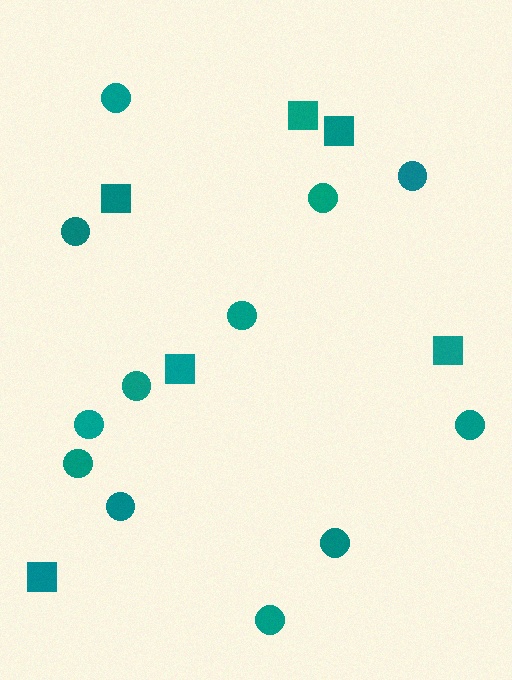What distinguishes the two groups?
There are 2 groups: one group of squares (6) and one group of circles (12).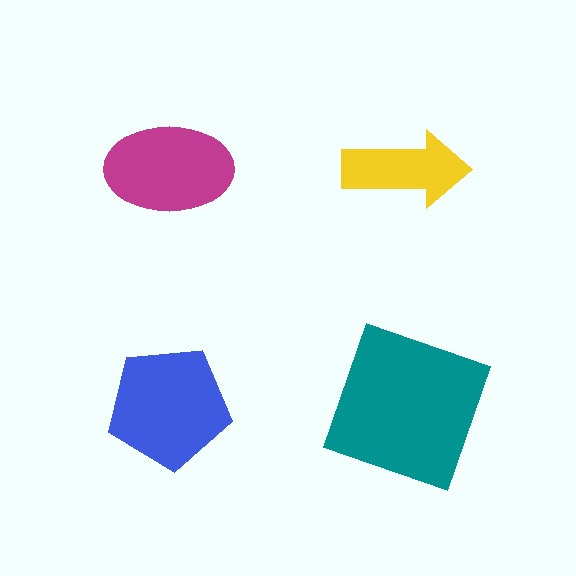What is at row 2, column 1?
A blue pentagon.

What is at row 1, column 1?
A magenta ellipse.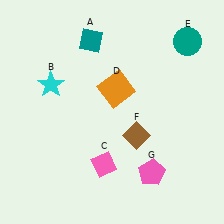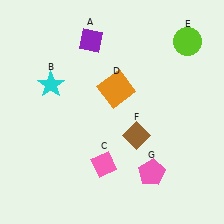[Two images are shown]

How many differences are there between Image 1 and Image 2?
There are 2 differences between the two images.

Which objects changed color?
A changed from teal to purple. E changed from teal to lime.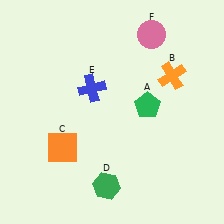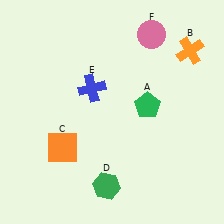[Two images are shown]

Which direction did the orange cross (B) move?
The orange cross (B) moved up.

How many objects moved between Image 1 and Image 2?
1 object moved between the two images.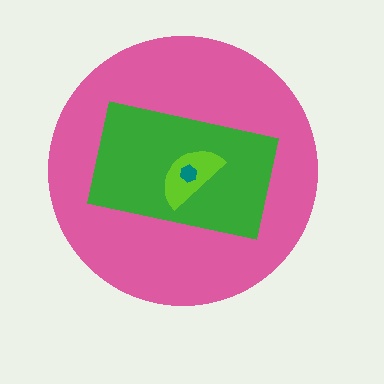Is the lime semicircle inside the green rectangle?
Yes.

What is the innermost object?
The teal hexagon.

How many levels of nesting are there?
4.